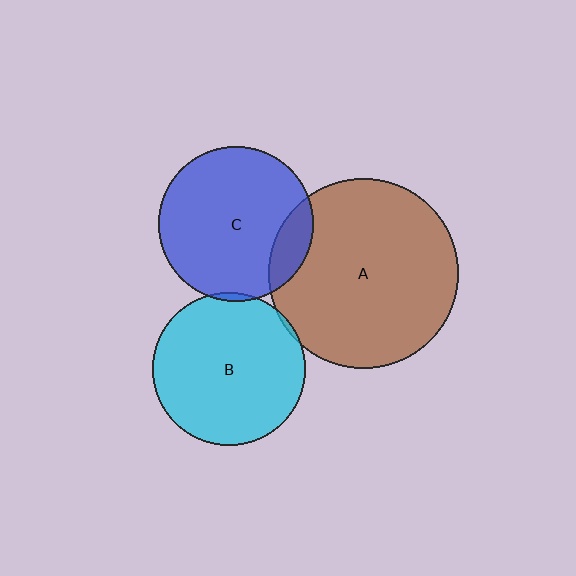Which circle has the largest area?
Circle A (brown).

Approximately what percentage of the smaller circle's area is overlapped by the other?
Approximately 15%.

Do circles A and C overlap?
Yes.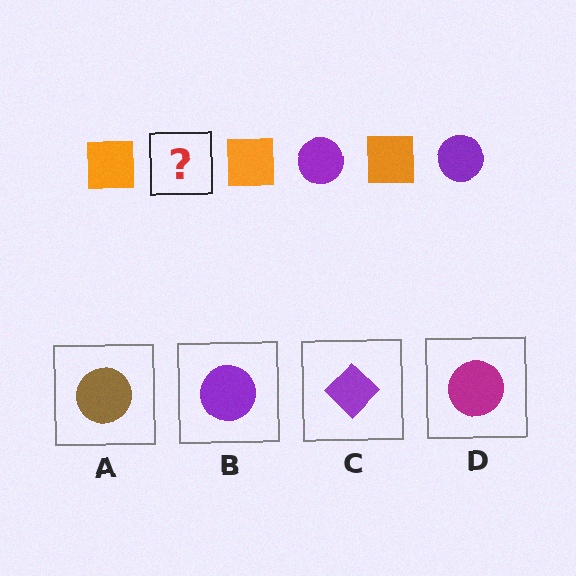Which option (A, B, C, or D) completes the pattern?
B.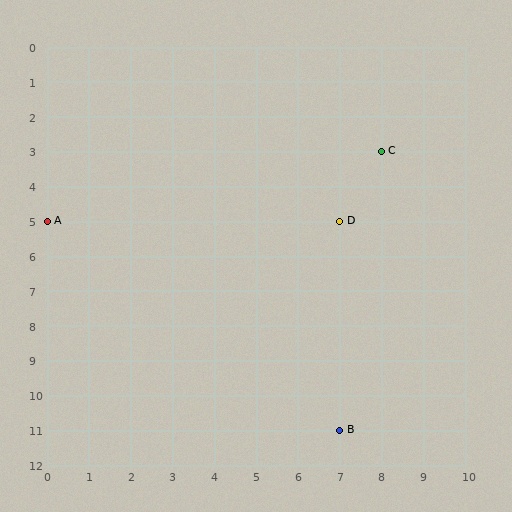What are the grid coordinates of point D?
Point D is at grid coordinates (7, 5).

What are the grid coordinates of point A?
Point A is at grid coordinates (0, 5).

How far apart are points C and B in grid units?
Points C and B are 1 column and 8 rows apart (about 8.1 grid units diagonally).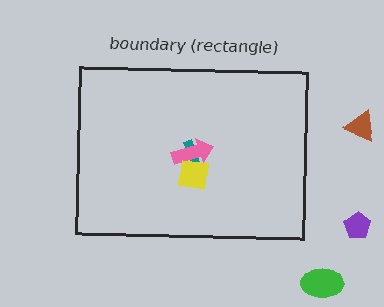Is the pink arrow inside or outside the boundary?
Inside.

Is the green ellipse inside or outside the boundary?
Outside.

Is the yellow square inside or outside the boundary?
Inside.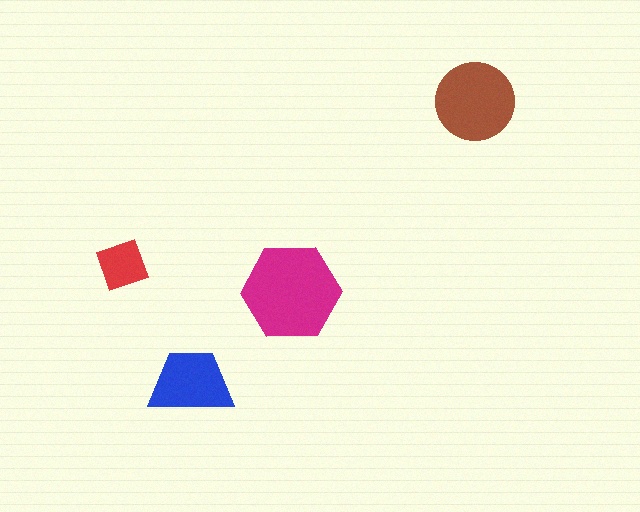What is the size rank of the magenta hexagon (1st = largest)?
1st.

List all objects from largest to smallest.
The magenta hexagon, the brown circle, the blue trapezoid, the red diamond.